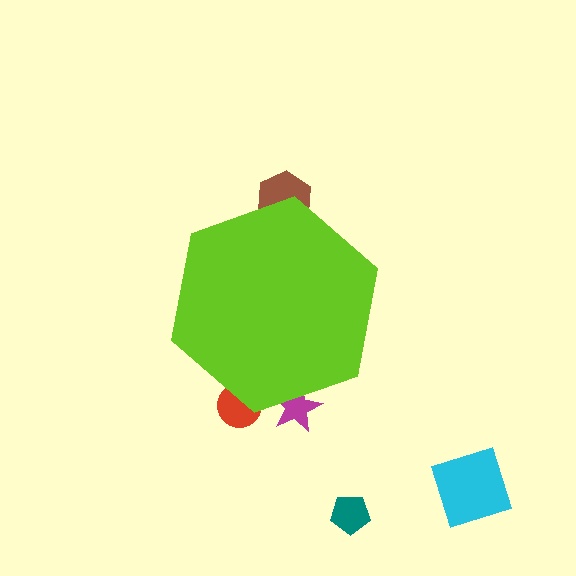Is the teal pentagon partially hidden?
No, the teal pentagon is fully visible.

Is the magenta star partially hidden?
Yes, the magenta star is partially hidden behind the lime hexagon.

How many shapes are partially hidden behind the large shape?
3 shapes are partially hidden.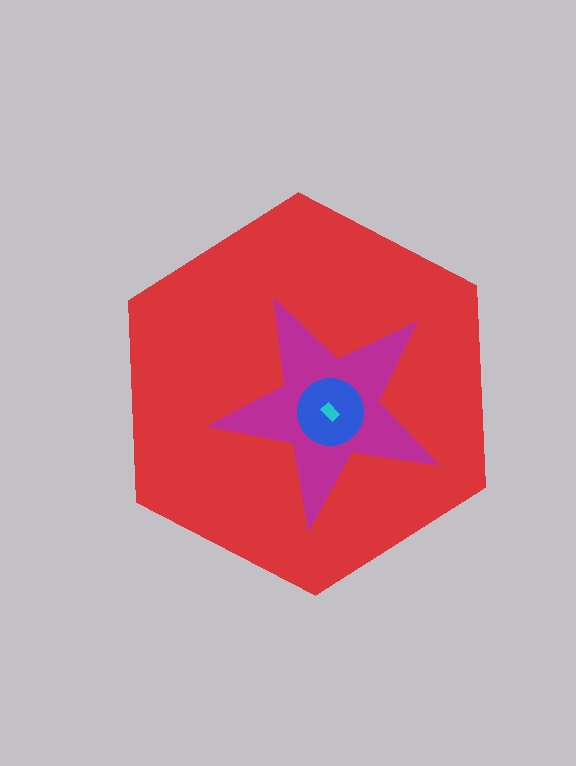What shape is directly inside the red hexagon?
The magenta star.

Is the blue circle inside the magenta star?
Yes.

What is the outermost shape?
The red hexagon.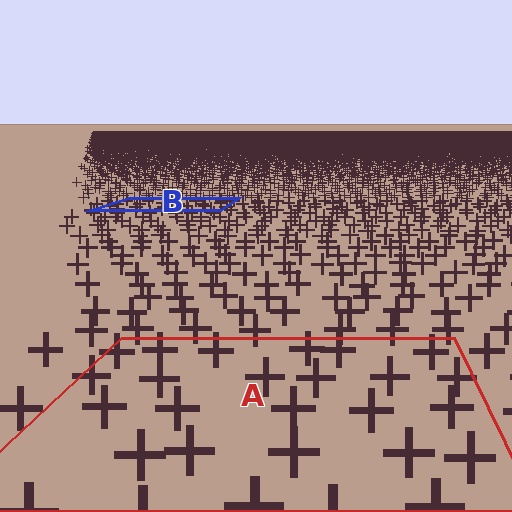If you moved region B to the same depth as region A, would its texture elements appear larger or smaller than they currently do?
They would appear larger. At a closer depth, the same texture elements are projected at a bigger on-screen size.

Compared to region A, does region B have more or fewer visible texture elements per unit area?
Region B has more texture elements per unit area — they are packed more densely because it is farther away.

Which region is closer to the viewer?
Region A is closer. The texture elements there are larger and more spread out.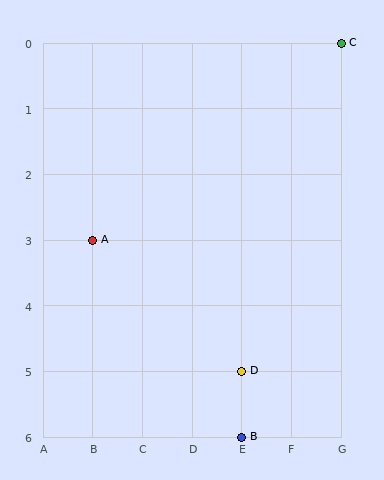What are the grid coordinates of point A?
Point A is at grid coordinates (B, 3).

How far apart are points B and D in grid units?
Points B and D are 1 row apart.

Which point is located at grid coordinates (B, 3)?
Point A is at (B, 3).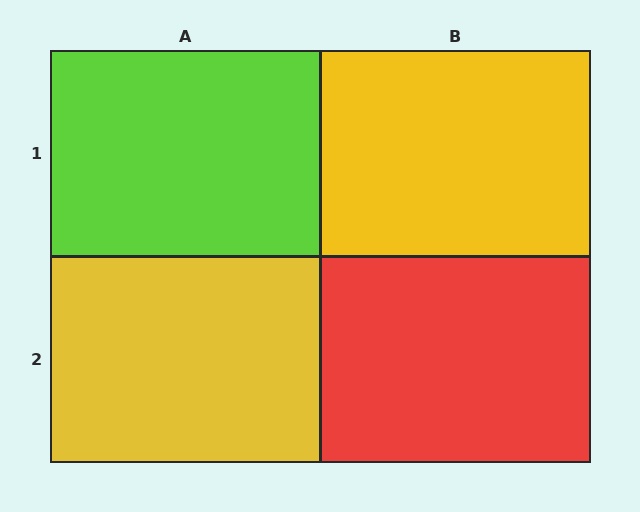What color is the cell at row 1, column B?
Yellow.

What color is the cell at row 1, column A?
Lime.